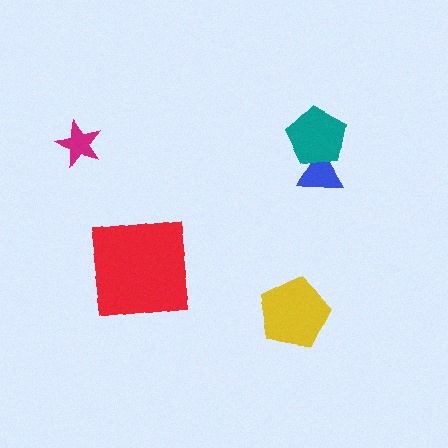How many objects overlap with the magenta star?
0 objects overlap with the magenta star.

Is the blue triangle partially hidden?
Yes, it is partially covered by another shape.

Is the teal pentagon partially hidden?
No, no other shape covers it.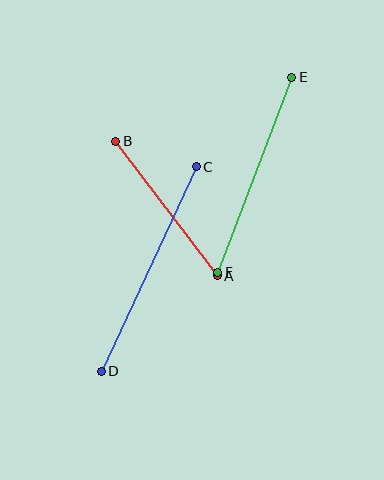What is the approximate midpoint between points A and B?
The midpoint is at approximately (167, 209) pixels.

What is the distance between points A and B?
The distance is approximately 168 pixels.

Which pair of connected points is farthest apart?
Points C and D are farthest apart.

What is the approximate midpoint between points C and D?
The midpoint is at approximately (149, 269) pixels.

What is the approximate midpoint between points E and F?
The midpoint is at approximately (255, 175) pixels.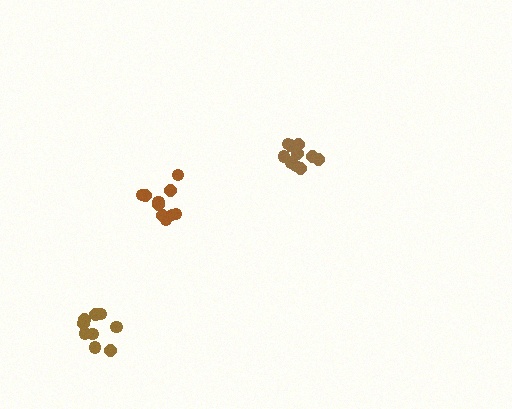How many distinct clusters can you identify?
There are 3 distinct clusters.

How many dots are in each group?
Group 1: 12 dots, Group 2: 9 dots, Group 3: 10 dots (31 total).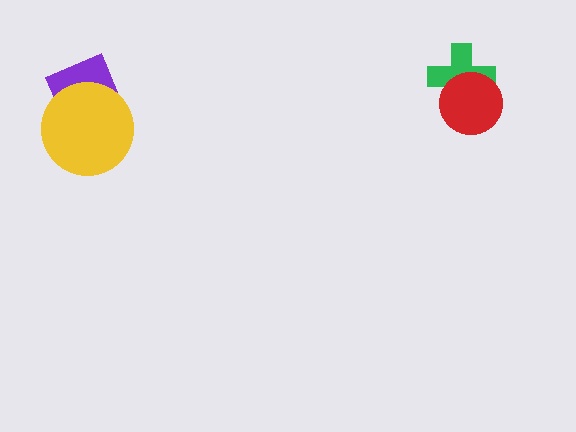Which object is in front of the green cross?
The red circle is in front of the green cross.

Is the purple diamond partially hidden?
Yes, it is partially covered by another shape.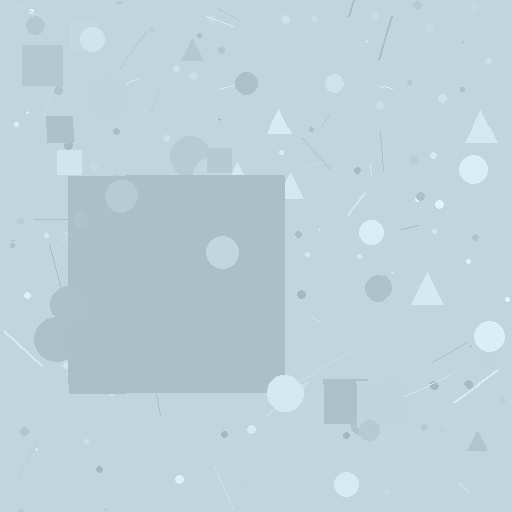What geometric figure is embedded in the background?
A square is embedded in the background.